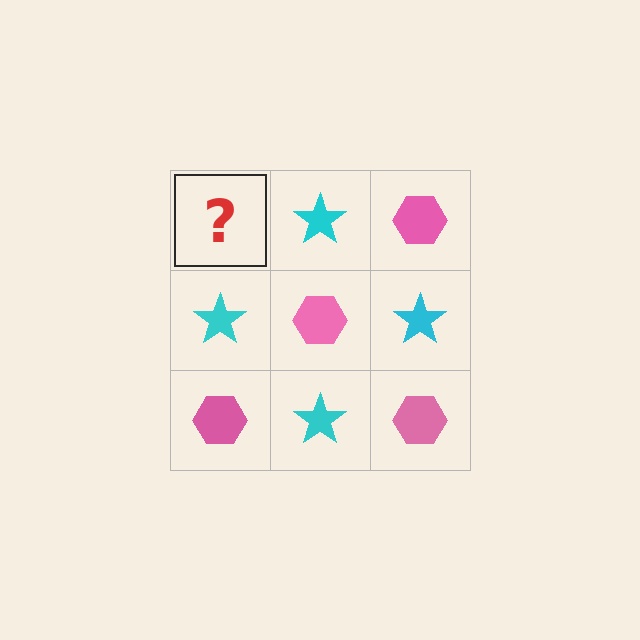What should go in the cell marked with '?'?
The missing cell should contain a pink hexagon.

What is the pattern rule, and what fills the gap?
The rule is that it alternates pink hexagon and cyan star in a checkerboard pattern. The gap should be filled with a pink hexagon.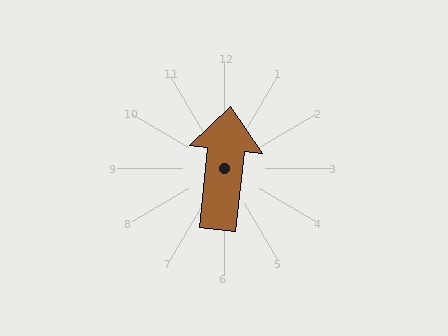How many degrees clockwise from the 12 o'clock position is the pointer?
Approximately 6 degrees.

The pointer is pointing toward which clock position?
Roughly 12 o'clock.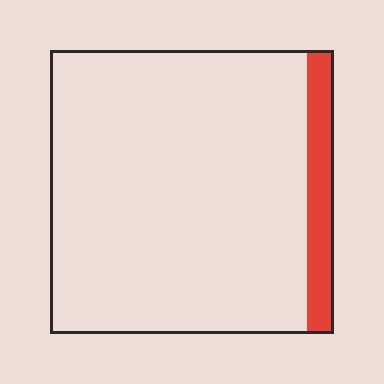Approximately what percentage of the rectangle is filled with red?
Approximately 10%.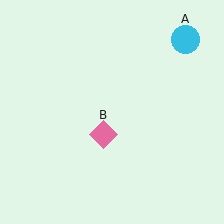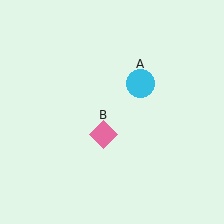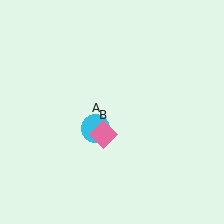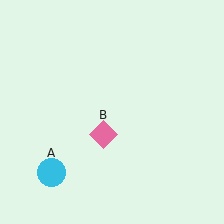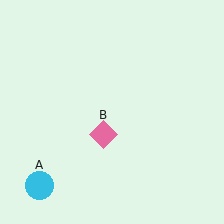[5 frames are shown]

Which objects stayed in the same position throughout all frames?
Pink diamond (object B) remained stationary.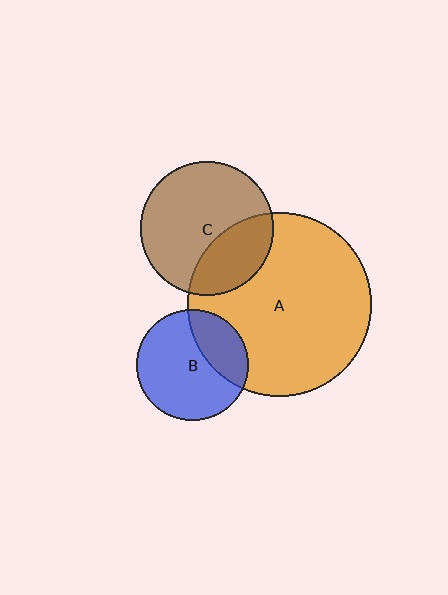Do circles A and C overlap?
Yes.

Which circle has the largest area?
Circle A (orange).